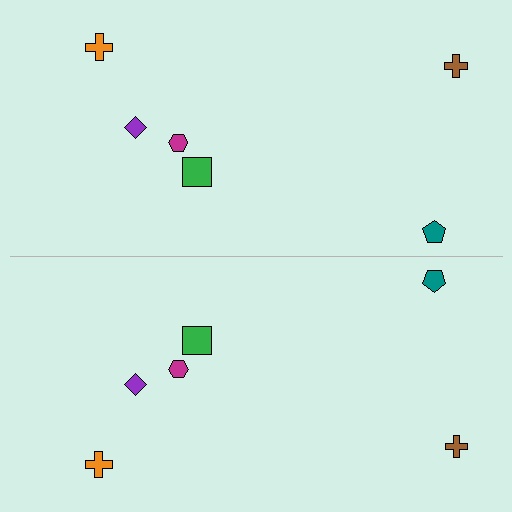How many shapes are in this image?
There are 12 shapes in this image.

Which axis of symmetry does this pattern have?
The pattern has a horizontal axis of symmetry running through the center of the image.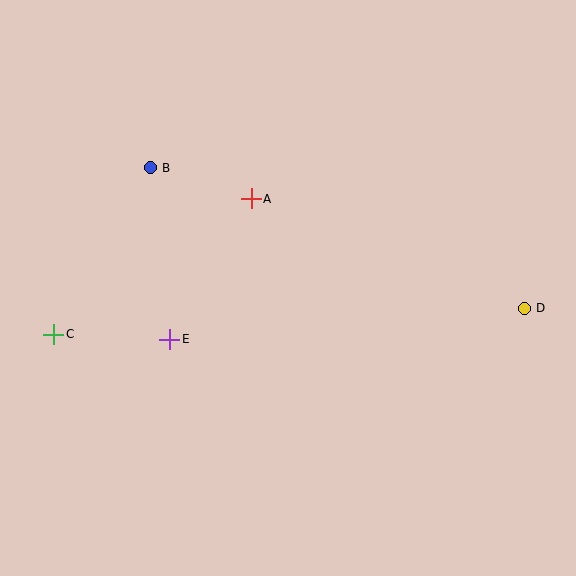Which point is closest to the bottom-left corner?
Point C is closest to the bottom-left corner.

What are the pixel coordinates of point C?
Point C is at (54, 334).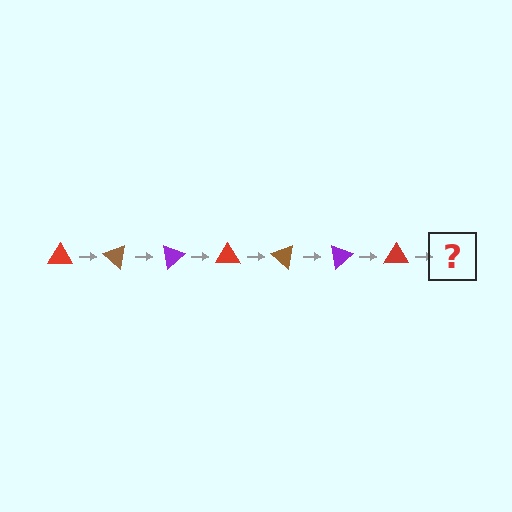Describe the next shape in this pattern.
It should be a brown triangle, rotated 280 degrees from the start.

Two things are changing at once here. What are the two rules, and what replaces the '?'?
The two rules are that it rotates 40 degrees each step and the color cycles through red, brown, and purple. The '?' should be a brown triangle, rotated 280 degrees from the start.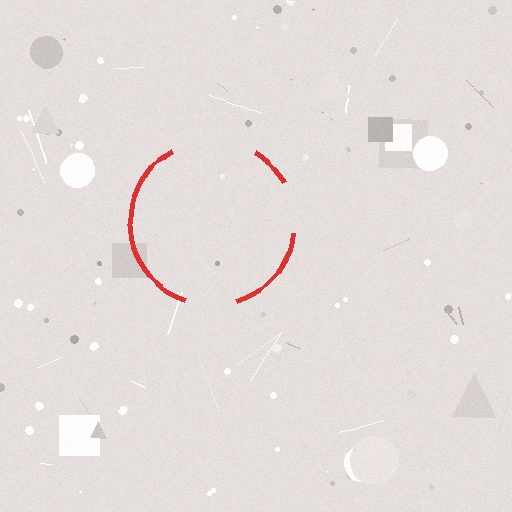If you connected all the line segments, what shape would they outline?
They would outline a circle.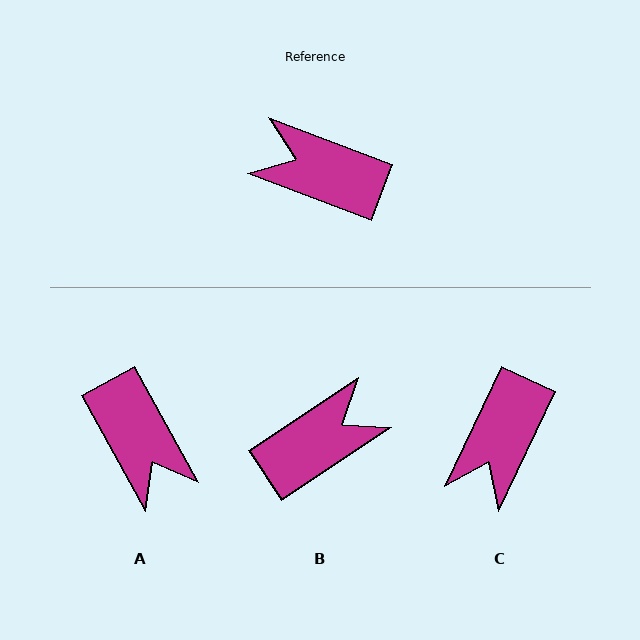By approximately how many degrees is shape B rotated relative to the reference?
Approximately 126 degrees clockwise.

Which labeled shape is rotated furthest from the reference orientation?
A, about 140 degrees away.